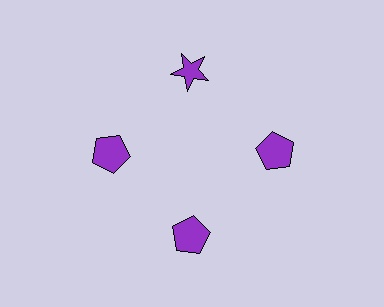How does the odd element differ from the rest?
It has a different shape: star instead of pentagon.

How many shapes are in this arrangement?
There are 4 shapes arranged in a ring pattern.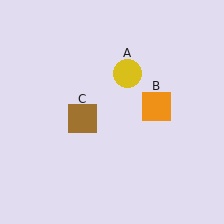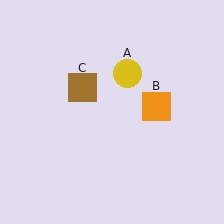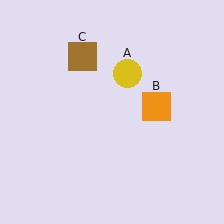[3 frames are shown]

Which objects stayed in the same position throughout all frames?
Yellow circle (object A) and orange square (object B) remained stationary.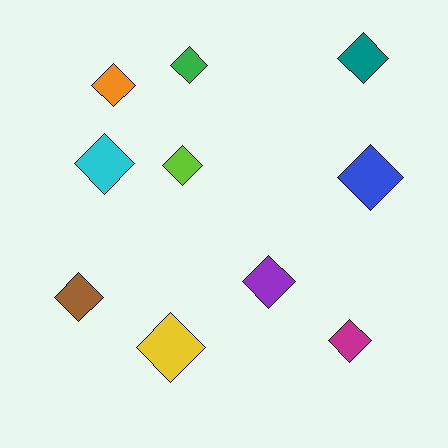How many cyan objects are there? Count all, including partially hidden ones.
There is 1 cyan object.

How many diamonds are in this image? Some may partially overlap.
There are 10 diamonds.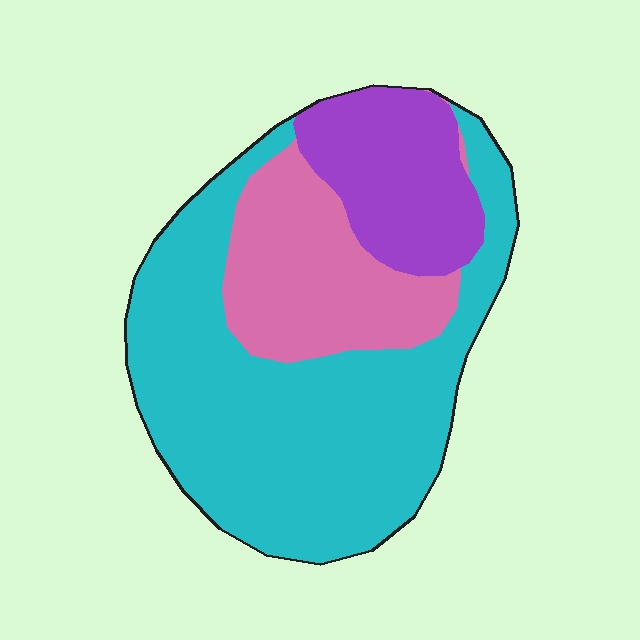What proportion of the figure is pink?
Pink covers about 25% of the figure.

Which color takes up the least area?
Purple, at roughly 20%.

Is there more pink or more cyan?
Cyan.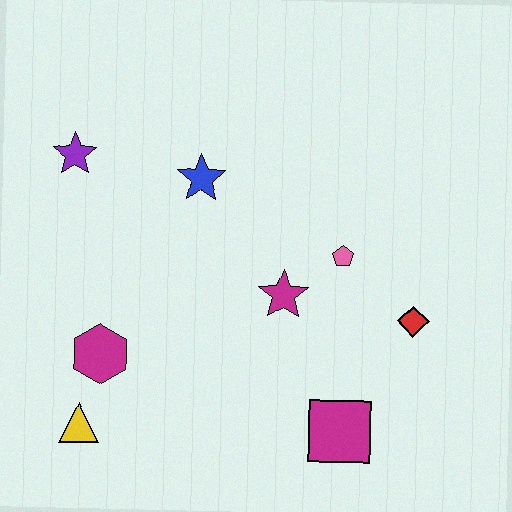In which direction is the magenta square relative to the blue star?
The magenta square is below the blue star.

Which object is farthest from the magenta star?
The purple star is farthest from the magenta star.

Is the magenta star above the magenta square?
Yes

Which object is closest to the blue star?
The purple star is closest to the blue star.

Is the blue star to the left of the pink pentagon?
Yes